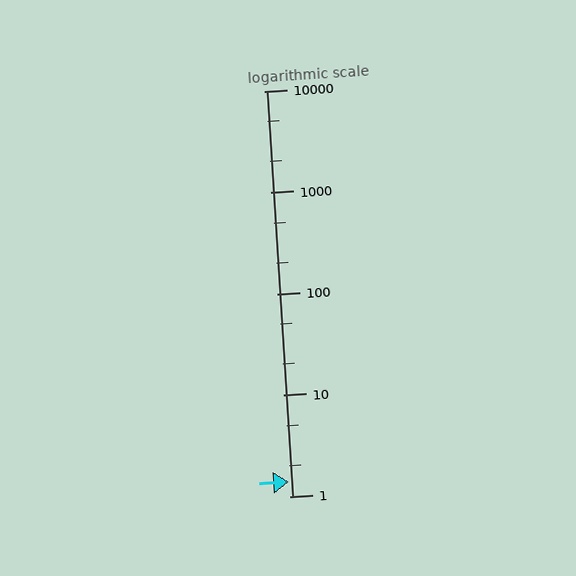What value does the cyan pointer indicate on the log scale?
The pointer indicates approximately 1.4.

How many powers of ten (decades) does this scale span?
The scale spans 4 decades, from 1 to 10000.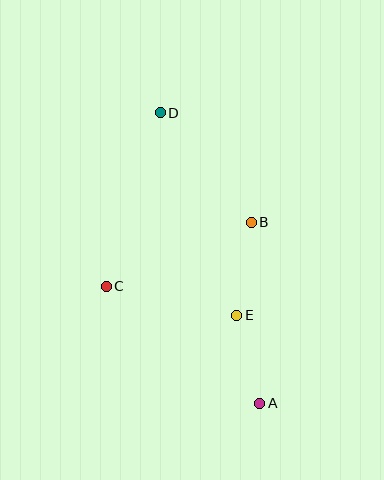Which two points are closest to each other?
Points A and E are closest to each other.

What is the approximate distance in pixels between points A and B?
The distance between A and B is approximately 181 pixels.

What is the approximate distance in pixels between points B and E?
The distance between B and E is approximately 94 pixels.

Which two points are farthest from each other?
Points A and D are farthest from each other.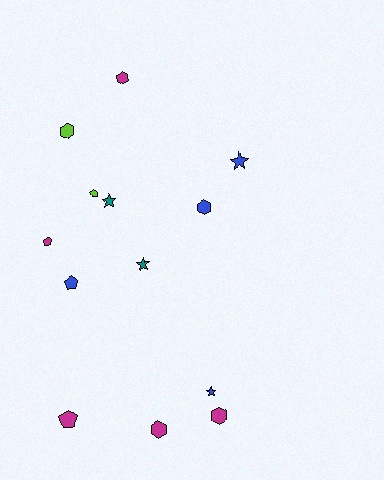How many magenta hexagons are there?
There are 3 magenta hexagons.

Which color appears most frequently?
Magenta, with 5 objects.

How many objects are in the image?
There are 13 objects.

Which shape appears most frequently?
Hexagon, with 5 objects.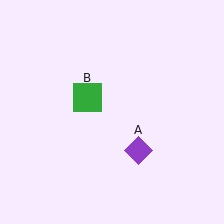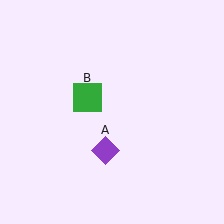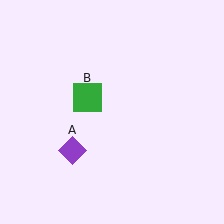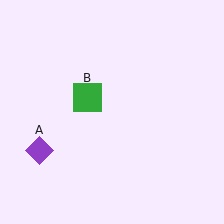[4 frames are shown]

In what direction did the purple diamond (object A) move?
The purple diamond (object A) moved left.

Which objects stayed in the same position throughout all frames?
Green square (object B) remained stationary.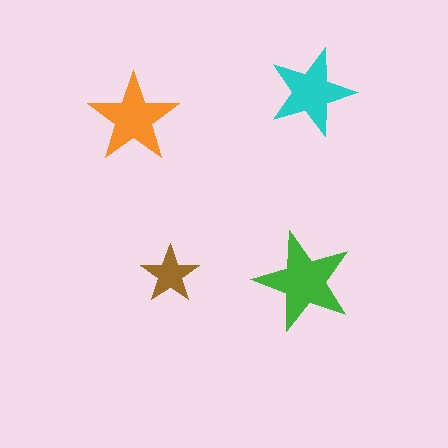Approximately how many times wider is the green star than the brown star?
About 1.5 times wider.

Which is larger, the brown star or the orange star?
The orange one.